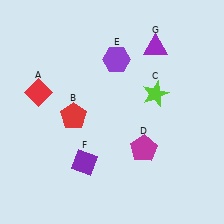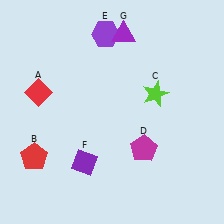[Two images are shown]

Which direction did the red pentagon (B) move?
The red pentagon (B) moved down.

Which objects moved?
The objects that moved are: the red pentagon (B), the purple hexagon (E), the purple triangle (G).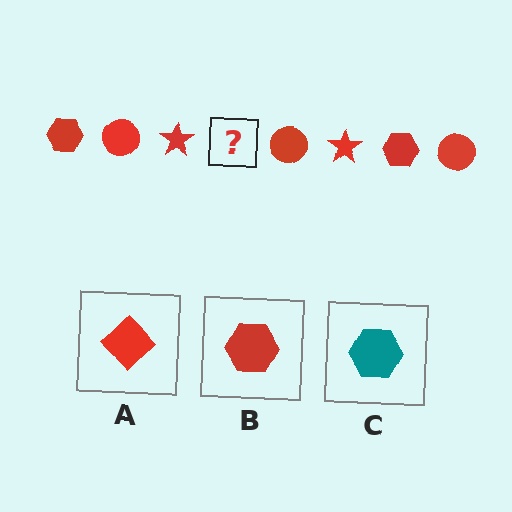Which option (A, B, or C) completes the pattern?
B.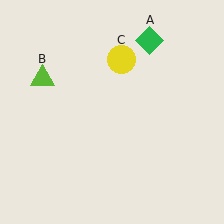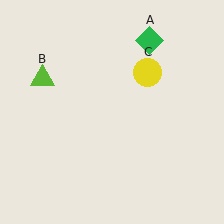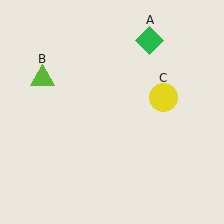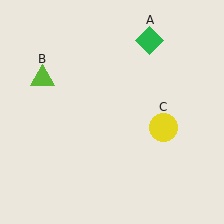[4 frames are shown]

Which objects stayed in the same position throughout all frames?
Green diamond (object A) and lime triangle (object B) remained stationary.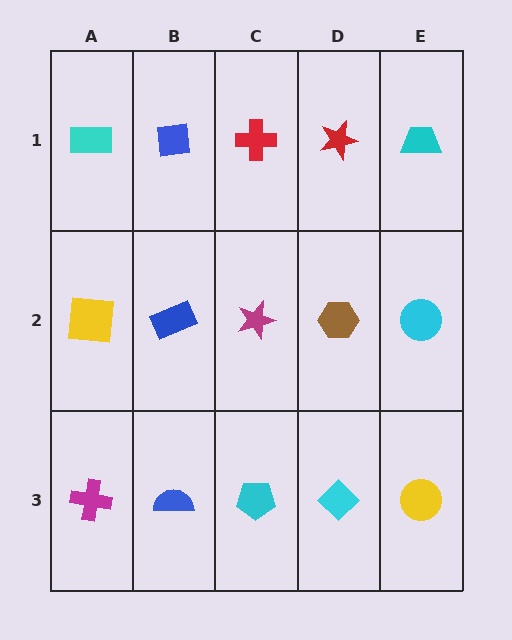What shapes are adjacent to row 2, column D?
A red star (row 1, column D), a cyan diamond (row 3, column D), a magenta star (row 2, column C), a cyan circle (row 2, column E).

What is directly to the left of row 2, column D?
A magenta star.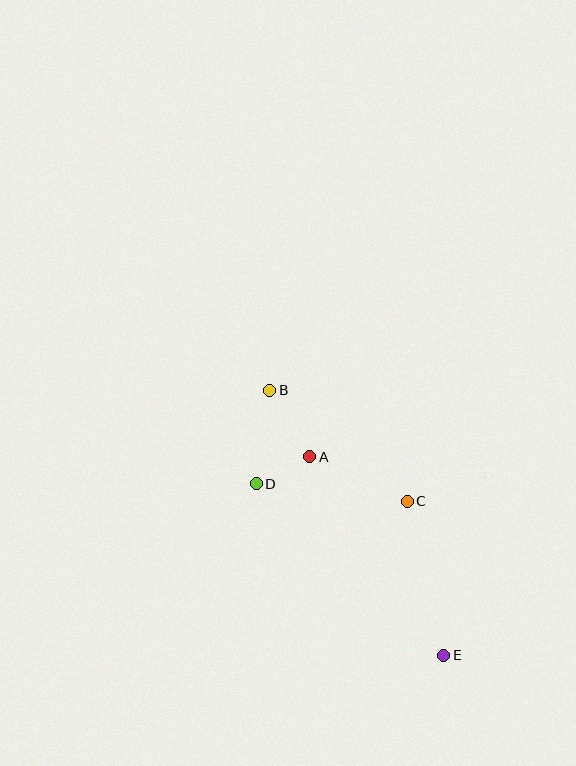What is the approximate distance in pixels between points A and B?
The distance between A and B is approximately 78 pixels.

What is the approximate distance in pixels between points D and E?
The distance between D and E is approximately 254 pixels.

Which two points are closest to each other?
Points A and D are closest to each other.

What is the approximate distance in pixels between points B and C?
The distance between B and C is approximately 176 pixels.